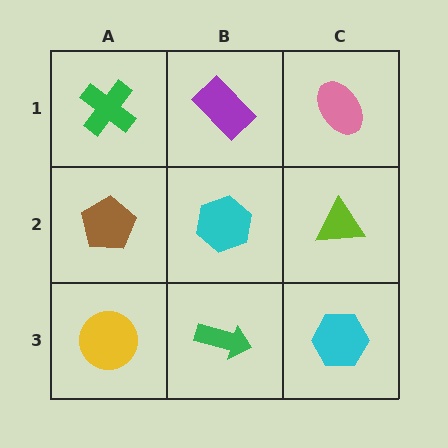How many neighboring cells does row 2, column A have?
3.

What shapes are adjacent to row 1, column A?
A brown pentagon (row 2, column A), a purple rectangle (row 1, column B).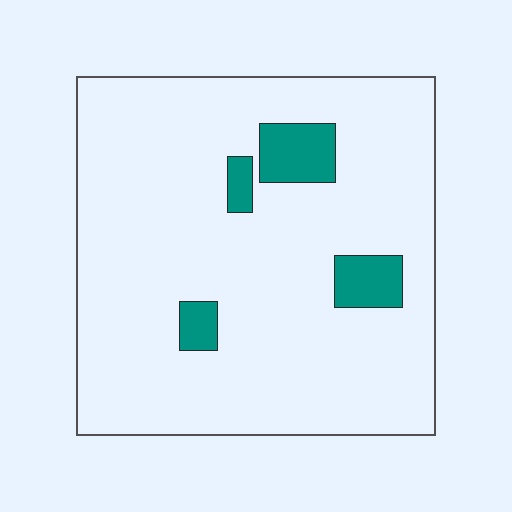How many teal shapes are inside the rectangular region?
4.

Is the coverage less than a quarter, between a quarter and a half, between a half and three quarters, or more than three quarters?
Less than a quarter.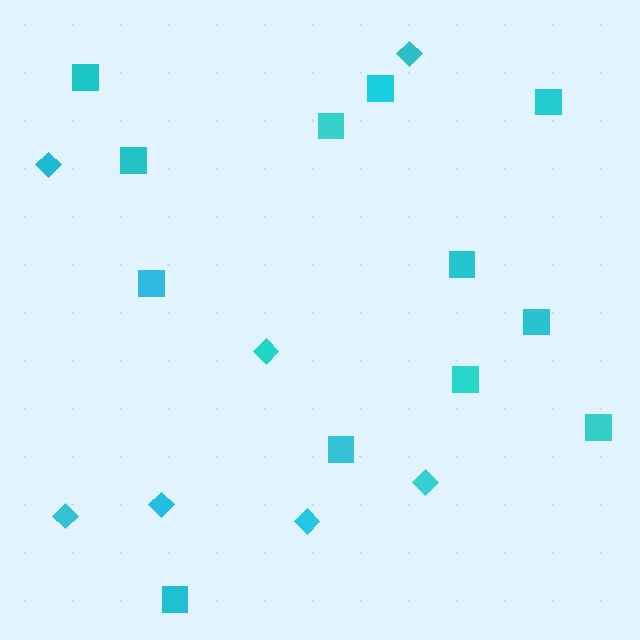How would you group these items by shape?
There are 2 groups: one group of diamonds (7) and one group of squares (12).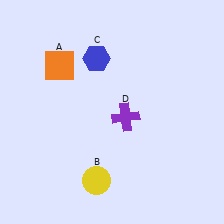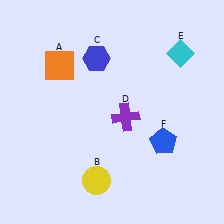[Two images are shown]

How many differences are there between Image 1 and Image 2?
There are 2 differences between the two images.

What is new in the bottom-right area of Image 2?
A blue pentagon (F) was added in the bottom-right area of Image 2.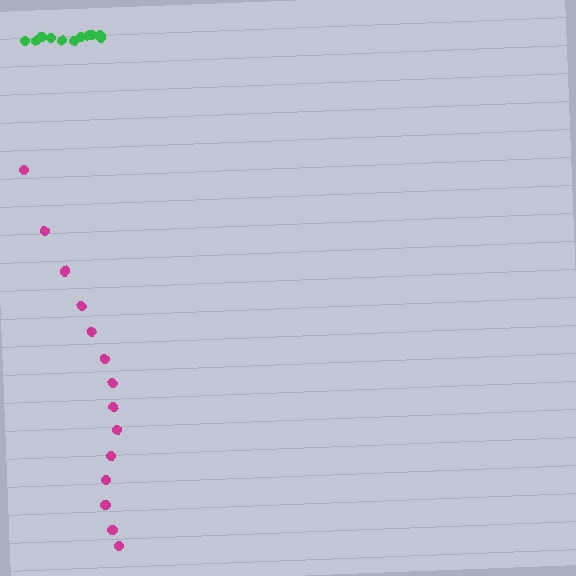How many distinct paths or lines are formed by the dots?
There are 2 distinct paths.